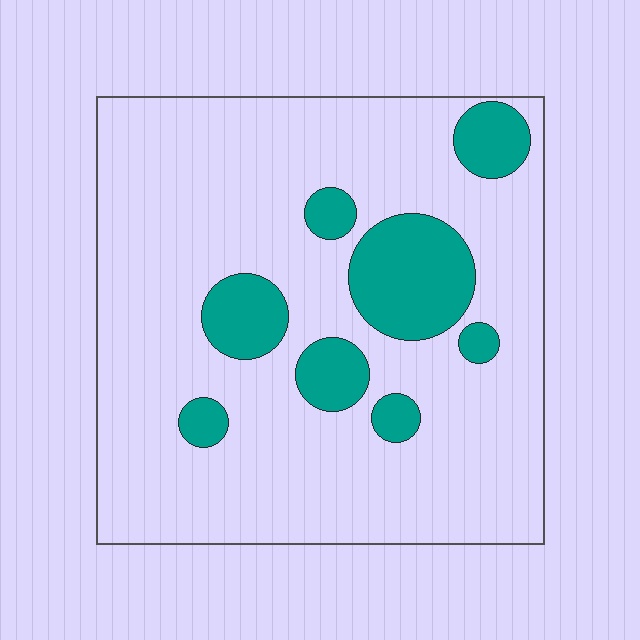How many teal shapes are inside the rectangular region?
8.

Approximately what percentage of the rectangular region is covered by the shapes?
Approximately 20%.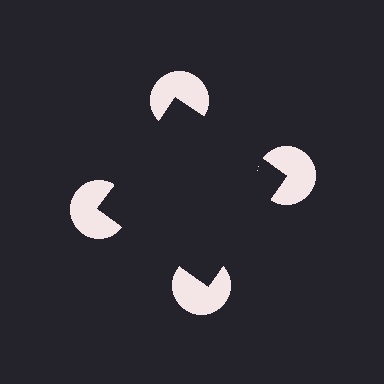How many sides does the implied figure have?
4 sides.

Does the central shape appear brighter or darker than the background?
It typically appears slightly darker than the background, even though no actual brightness change is drawn.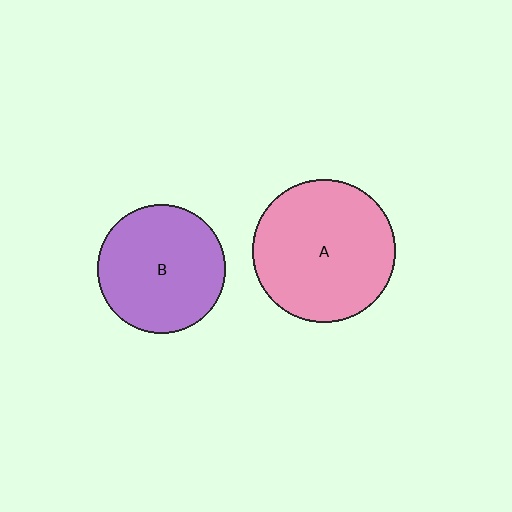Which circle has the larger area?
Circle A (pink).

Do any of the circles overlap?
No, none of the circles overlap.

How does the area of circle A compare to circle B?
Approximately 1.2 times.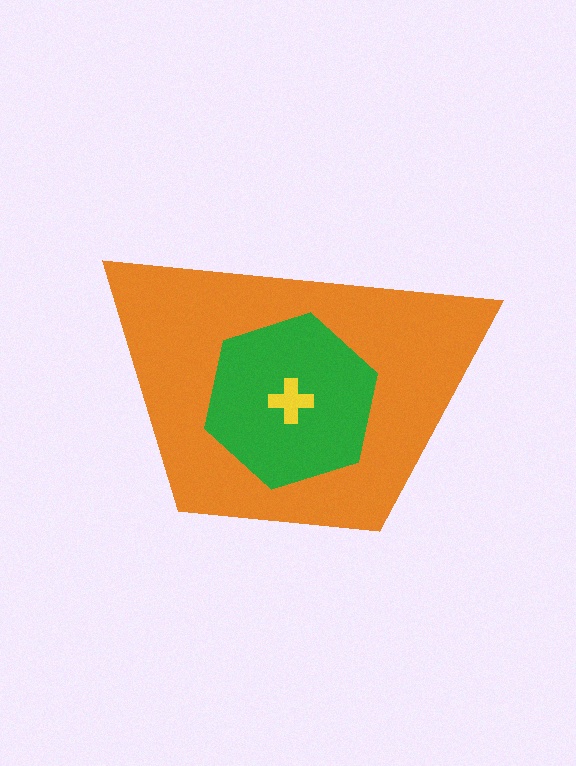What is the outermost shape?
The orange trapezoid.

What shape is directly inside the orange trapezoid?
The green hexagon.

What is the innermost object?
The yellow cross.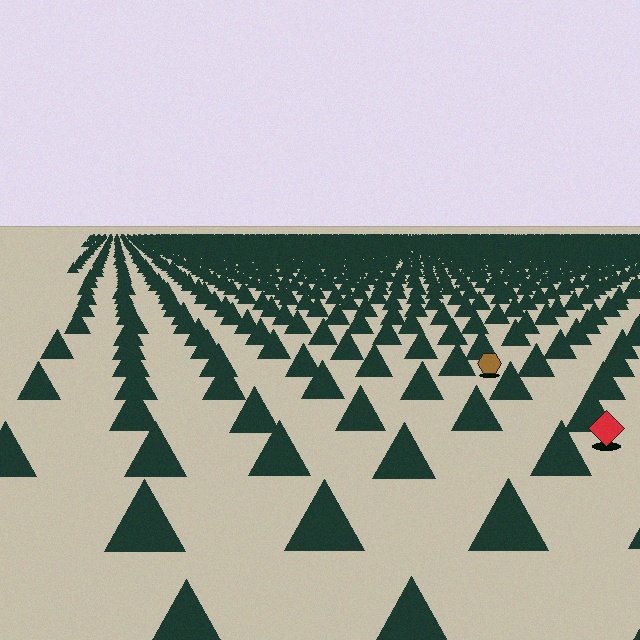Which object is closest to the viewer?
The red diamond is closest. The texture marks near it are larger and more spread out.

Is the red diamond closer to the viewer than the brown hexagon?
Yes. The red diamond is closer — you can tell from the texture gradient: the ground texture is coarser near it.